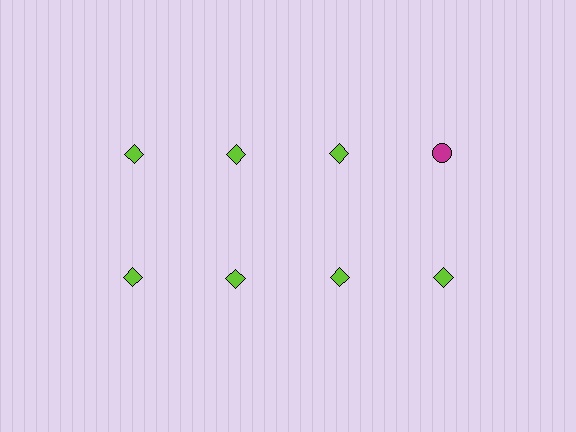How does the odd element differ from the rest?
It differs in both color (magenta instead of lime) and shape (circle instead of diamond).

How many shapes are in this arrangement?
There are 8 shapes arranged in a grid pattern.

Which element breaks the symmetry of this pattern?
The magenta circle in the top row, second from right column breaks the symmetry. All other shapes are lime diamonds.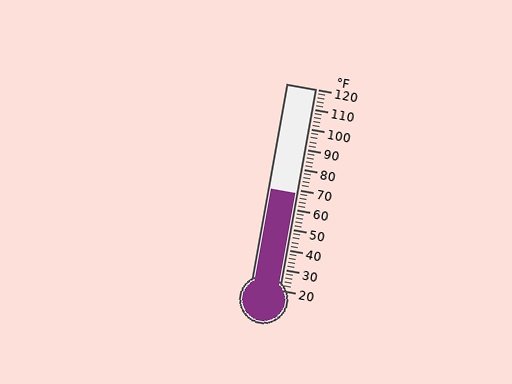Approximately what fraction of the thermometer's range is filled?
The thermometer is filled to approximately 50% of its range.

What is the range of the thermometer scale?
The thermometer scale ranges from 20°F to 120°F.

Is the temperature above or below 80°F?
The temperature is below 80°F.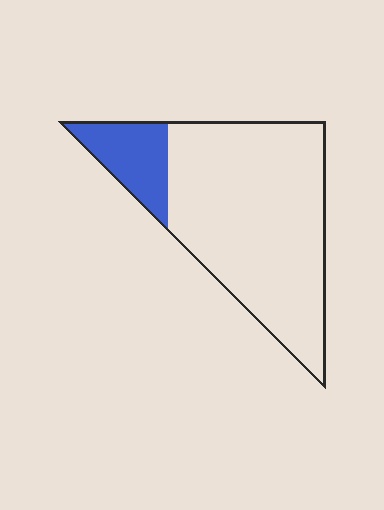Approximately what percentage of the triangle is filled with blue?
Approximately 15%.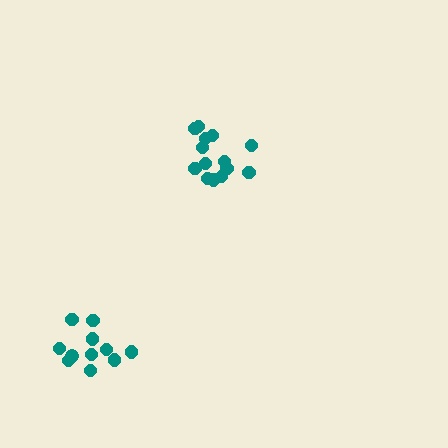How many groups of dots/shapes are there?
There are 2 groups.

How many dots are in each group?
Group 1: 14 dots, Group 2: 11 dots (25 total).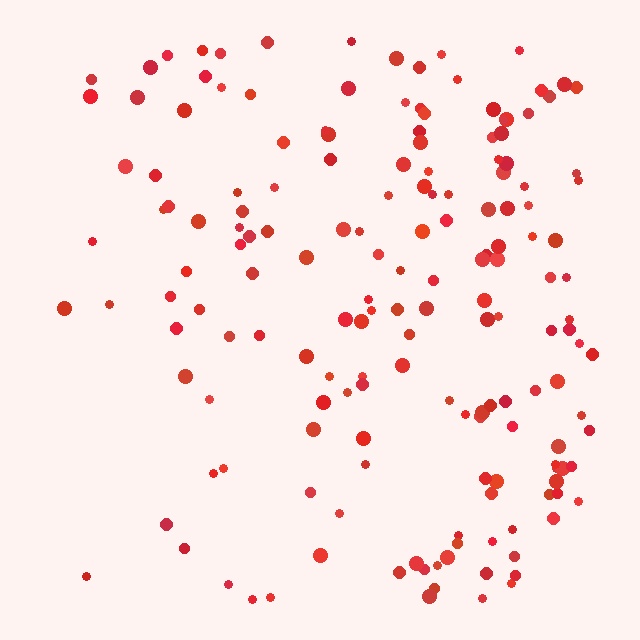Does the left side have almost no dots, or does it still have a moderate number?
Still a moderate number, just noticeably fewer than the right.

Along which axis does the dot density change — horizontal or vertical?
Horizontal.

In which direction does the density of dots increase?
From left to right, with the right side densest.